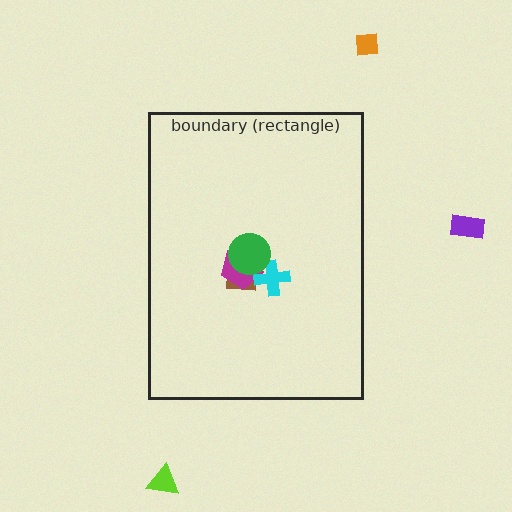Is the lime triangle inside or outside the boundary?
Outside.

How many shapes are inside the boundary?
4 inside, 3 outside.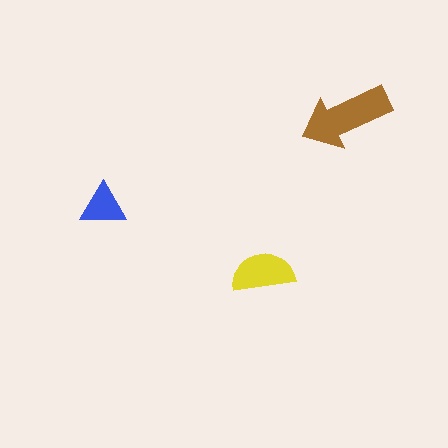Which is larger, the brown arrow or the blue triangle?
The brown arrow.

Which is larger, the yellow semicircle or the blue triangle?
The yellow semicircle.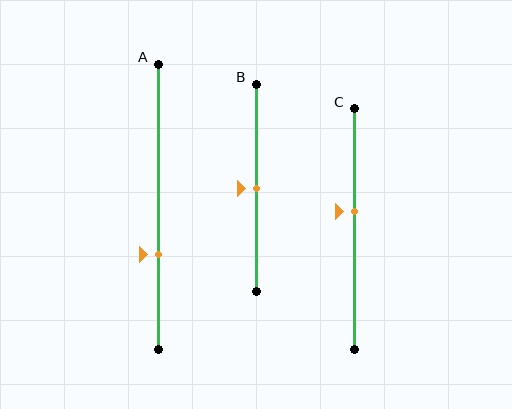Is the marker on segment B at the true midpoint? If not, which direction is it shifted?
Yes, the marker on segment B is at the true midpoint.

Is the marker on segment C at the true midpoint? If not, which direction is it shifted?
No, the marker on segment C is shifted upward by about 7% of the segment length.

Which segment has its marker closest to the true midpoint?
Segment B has its marker closest to the true midpoint.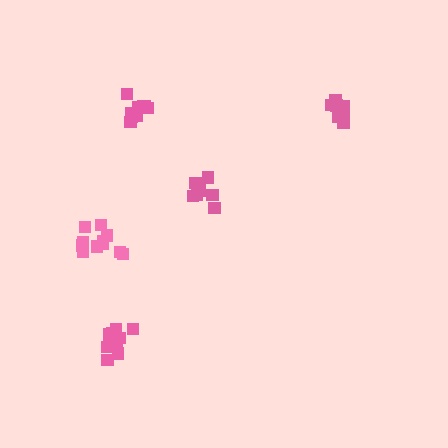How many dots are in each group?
Group 1: 11 dots, Group 2: 9 dots, Group 3: 10 dots, Group 4: 11 dots, Group 5: 8 dots (49 total).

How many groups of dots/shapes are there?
There are 5 groups.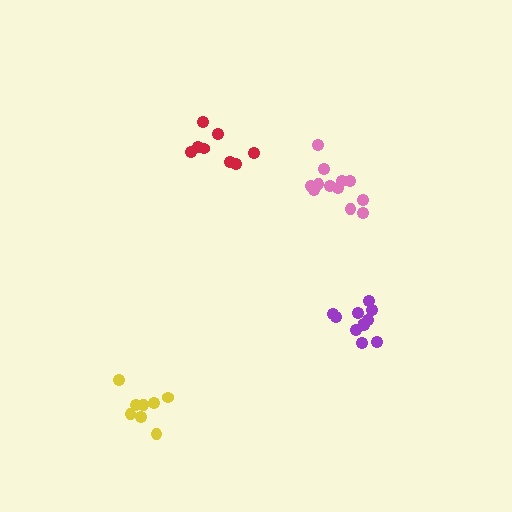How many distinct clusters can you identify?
There are 4 distinct clusters.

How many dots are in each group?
Group 1: 12 dots, Group 2: 8 dots, Group 3: 8 dots, Group 4: 11 dots (39 total).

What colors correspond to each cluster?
The clusters are colored: pink, yellow, red, purple.